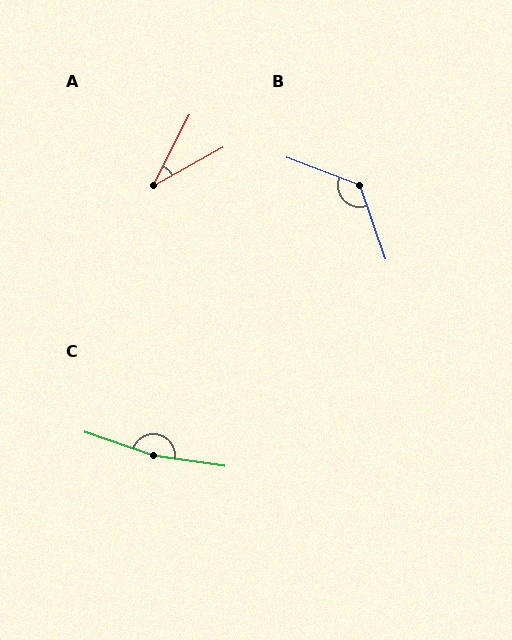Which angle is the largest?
C, at approximately 170 degrees.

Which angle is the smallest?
A, at approximately 33 degrees.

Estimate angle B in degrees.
Approximately 130 degrees.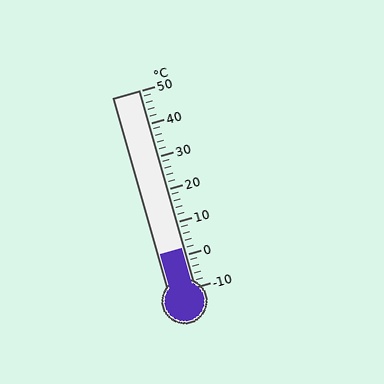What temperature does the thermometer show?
The thermometer shows approximately 2°C.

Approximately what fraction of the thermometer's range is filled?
The thermometer is filled to approximately 20% of its range.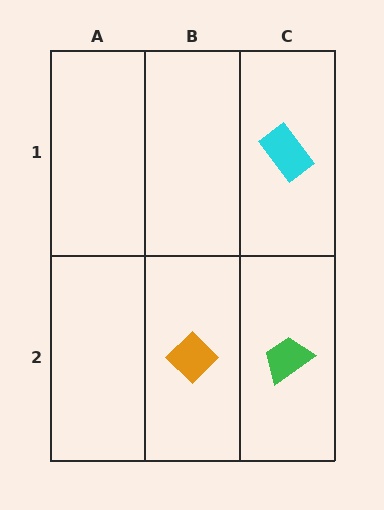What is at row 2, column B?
An orange diamond.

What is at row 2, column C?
A green trapezoid.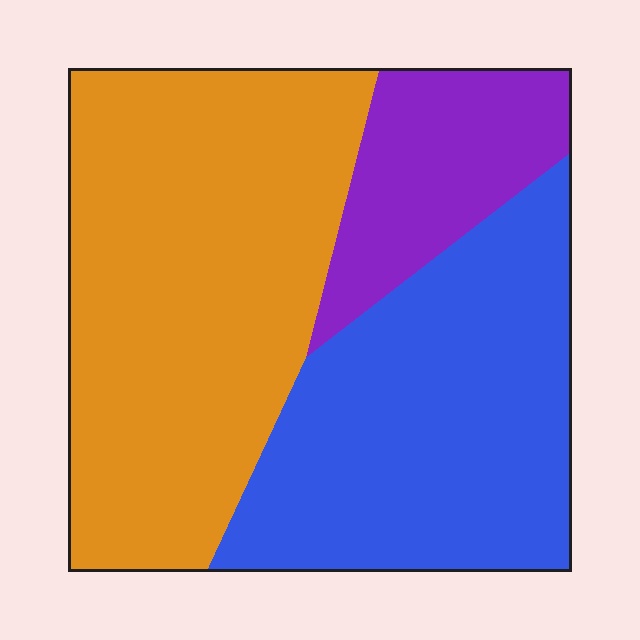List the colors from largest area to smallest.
From largest to smallest: orange, blue, purple.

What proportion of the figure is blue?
Blue covers about 35% of the figure.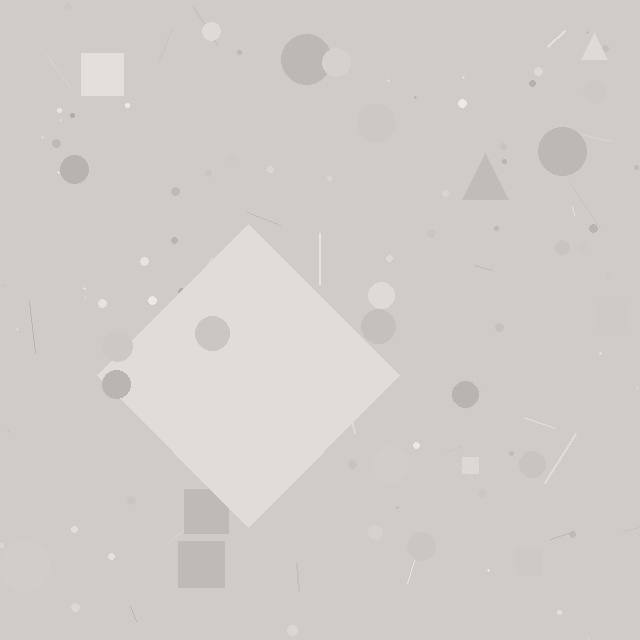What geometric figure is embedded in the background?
A diamond is embedded in the background.